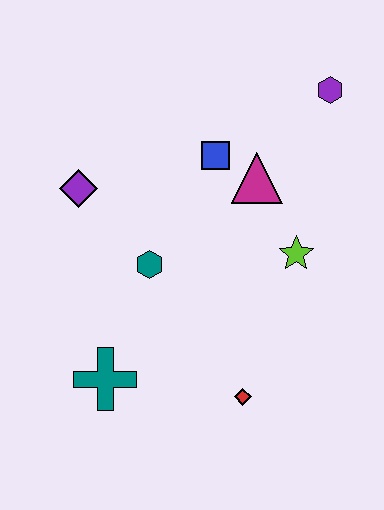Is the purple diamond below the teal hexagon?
No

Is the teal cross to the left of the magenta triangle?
Yes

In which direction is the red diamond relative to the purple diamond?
The red diamond is below the purple diamond.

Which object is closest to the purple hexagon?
The magenta triangle is closest to the purple hexagon.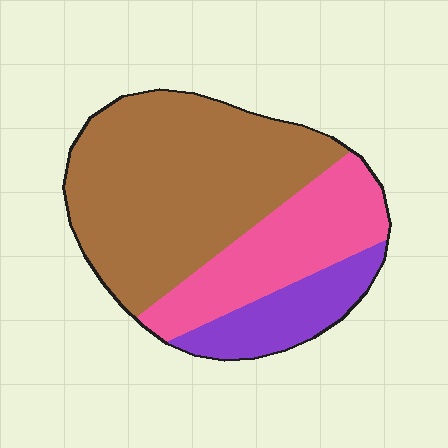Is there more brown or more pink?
Brown.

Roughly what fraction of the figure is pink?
Pink takes up between a quarter and a half of the figure.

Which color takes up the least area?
Purple, at roughly 15%.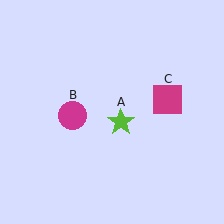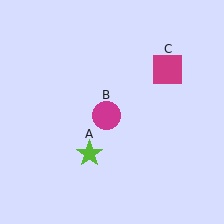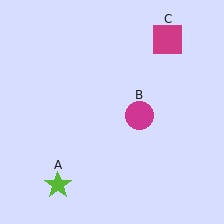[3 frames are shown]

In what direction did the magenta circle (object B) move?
The magenta circle (object B) moved right.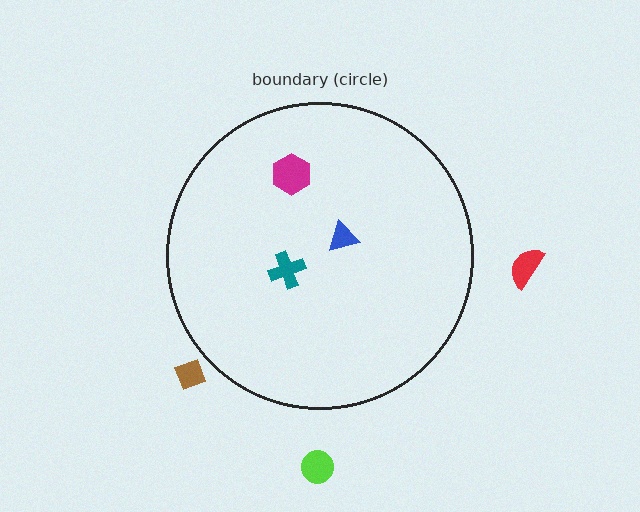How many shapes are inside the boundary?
3 inside, 3 outside.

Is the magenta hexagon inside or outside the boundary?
Inside.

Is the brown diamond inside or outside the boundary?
Outside.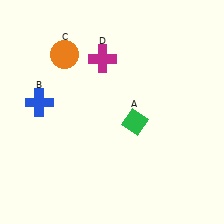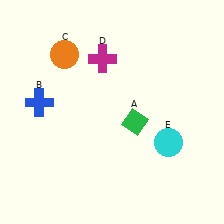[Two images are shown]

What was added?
A cyan circle (E) was added in Image 2.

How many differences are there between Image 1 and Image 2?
There is 1 difference between the two images.